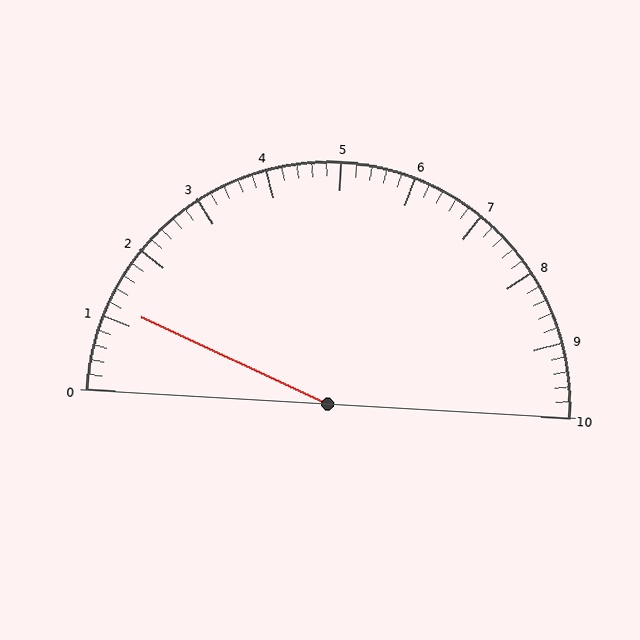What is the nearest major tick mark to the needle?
The nearest major tick mark is 1.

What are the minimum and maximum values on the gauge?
The gauge ranges from 0 to 10.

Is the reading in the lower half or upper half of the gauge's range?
The reading is in the lower half of the range (0 to 10).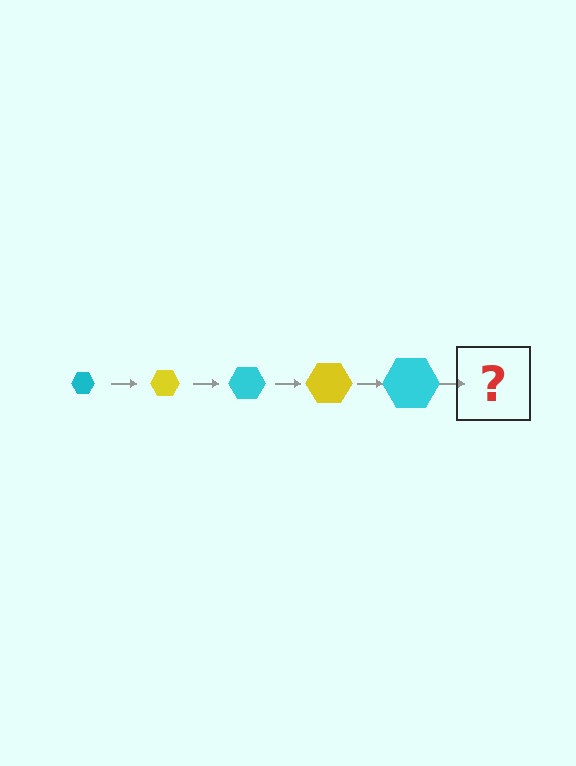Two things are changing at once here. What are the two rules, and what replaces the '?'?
The two rules are that the hexagon grows larger each step and the color cycles through cyan and yellow. The '?' should be a yellow hexagon, larger than the previous one.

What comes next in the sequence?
The next element should be a yellow hexagon, larger than the previous one.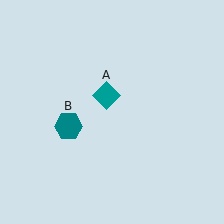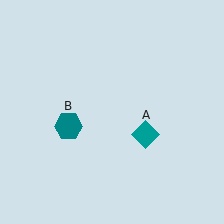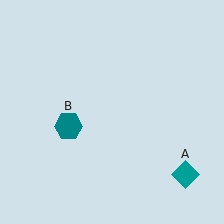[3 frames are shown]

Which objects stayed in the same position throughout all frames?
Teal hexagon (object B) remained stationary.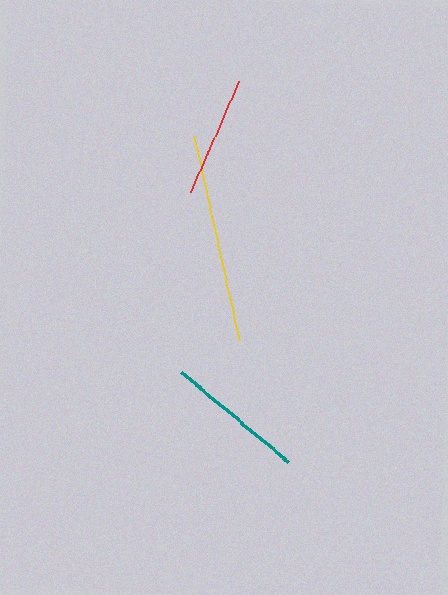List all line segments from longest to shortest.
From longest to shortest: yellow, teal, red.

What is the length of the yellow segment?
The yellow segment is approximately 209 pixels long.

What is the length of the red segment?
The red segment is approximately 120 pixels long.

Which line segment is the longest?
The yellow line is the longest at approximately 209 pixels.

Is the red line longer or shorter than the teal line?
The teal line is longer than the red line.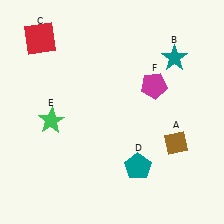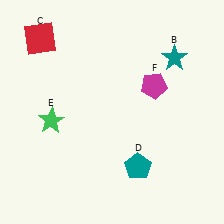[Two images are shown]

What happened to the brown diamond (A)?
The brown diamond (A) was removed in Image 2. It was in the bottom-right area of Image 1.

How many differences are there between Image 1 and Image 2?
There is 1 difference between the two images.